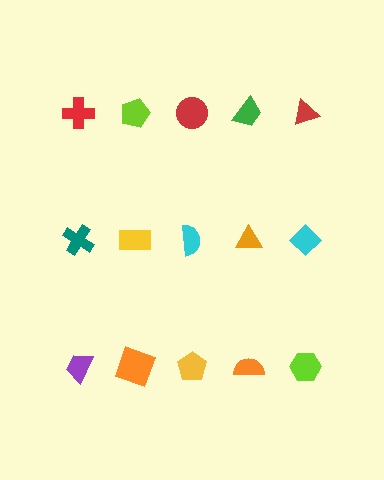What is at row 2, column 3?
A cyan semicircle.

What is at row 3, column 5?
A lime hexagon.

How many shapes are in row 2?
5 shapes.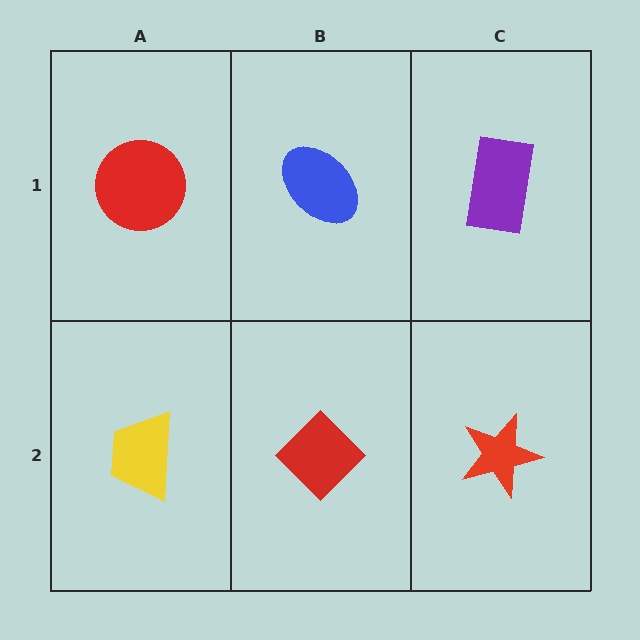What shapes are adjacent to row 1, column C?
A red star (row 2, column C), a blue ellipse (row 1, column B).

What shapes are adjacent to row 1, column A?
A yellow trapezoid (row 2, column A), a blue ellipse (row 1, column B).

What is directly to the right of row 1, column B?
A purple rectangle.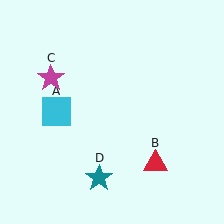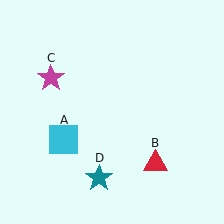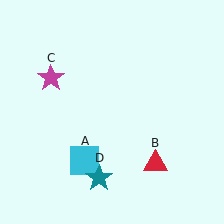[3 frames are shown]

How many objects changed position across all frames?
1 object changed position: cyan square (object A).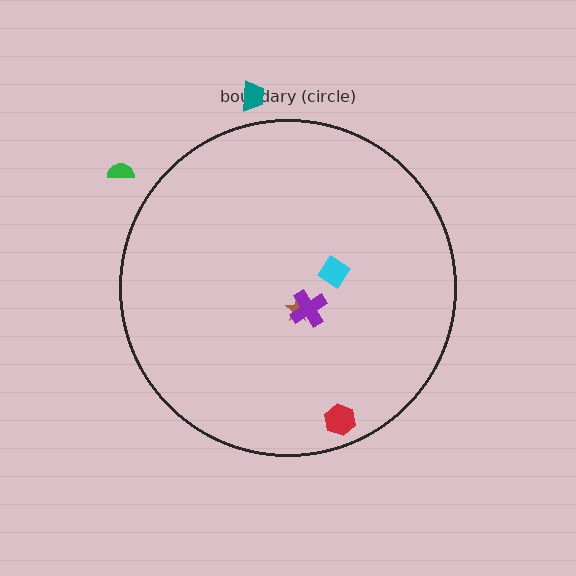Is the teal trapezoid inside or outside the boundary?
Outside.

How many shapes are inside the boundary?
4 inside, 2 outside.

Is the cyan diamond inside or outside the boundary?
Inside.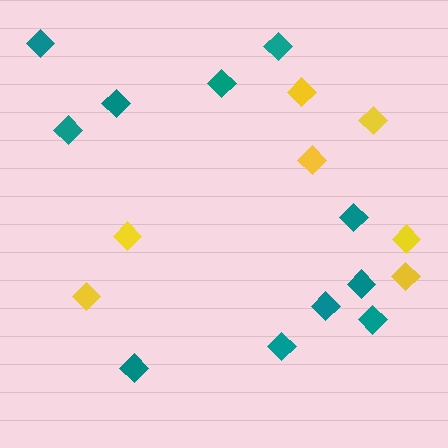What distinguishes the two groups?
There are 2 groups: one group of yellow diamonds (7) and one group of teal diamonds (11).